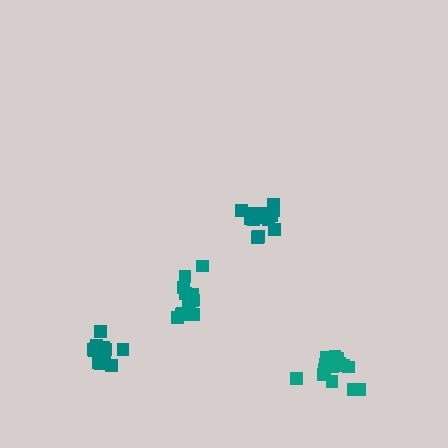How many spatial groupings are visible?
There are 4 spatial groupings.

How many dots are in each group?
Group 1: 15 dots, Group 2: 16 dots, Group 3: 15 dots, Group 4: 15 dots (61 total).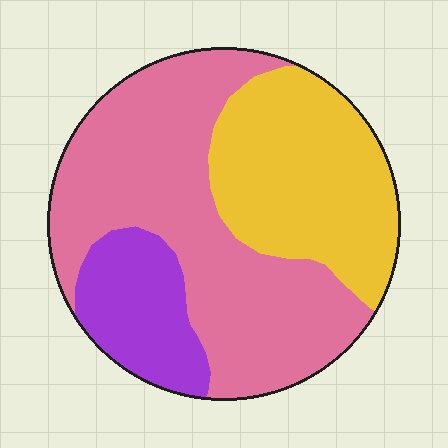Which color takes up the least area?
Purple, at roughly 15%.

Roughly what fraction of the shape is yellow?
Yellow covers about 30% of the shape.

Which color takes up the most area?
Pink, at roughly 50%.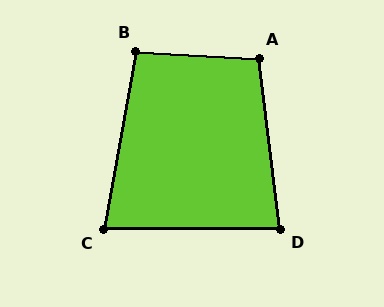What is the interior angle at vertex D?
Approximately 83 degrees (acute).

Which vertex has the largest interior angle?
A, at approximately 100 degrees.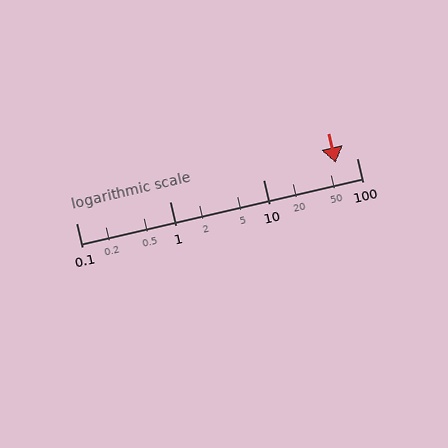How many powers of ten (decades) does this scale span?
The scale spans 3 decades, from 0.1 to 100.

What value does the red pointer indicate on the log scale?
The pointer indicates approximately 60.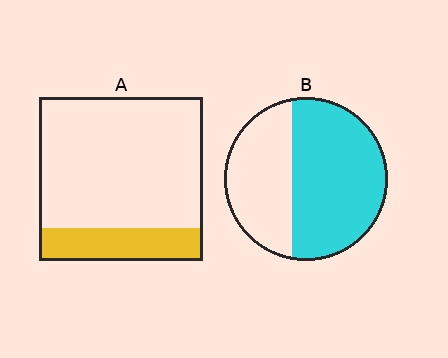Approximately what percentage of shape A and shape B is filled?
A is approximately 20% and B is approximately 60%.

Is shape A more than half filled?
No.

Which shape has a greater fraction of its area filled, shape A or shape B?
Shape B.